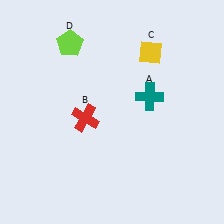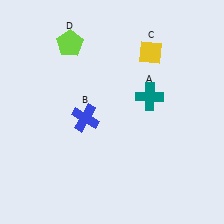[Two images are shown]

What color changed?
The cross (B) changed from red in Image 1 to blue in Image 2.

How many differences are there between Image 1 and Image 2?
There is 1 difference between the two images.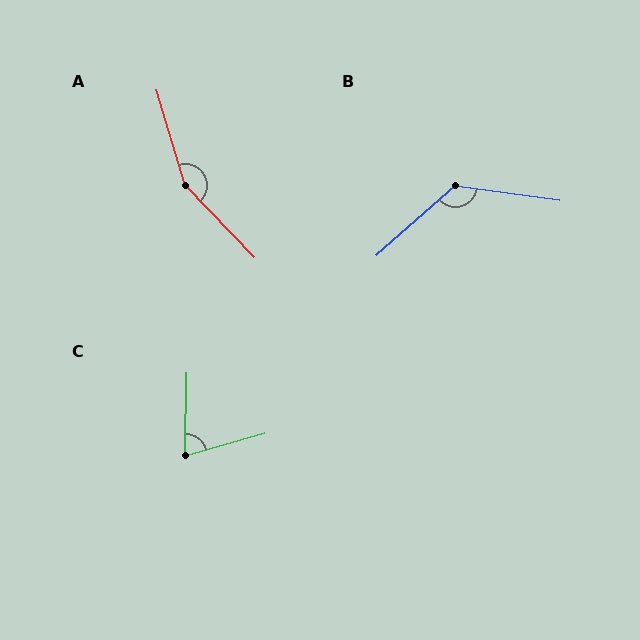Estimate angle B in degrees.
Approximately 130 degrees.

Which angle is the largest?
A, at approximately 153 degrees.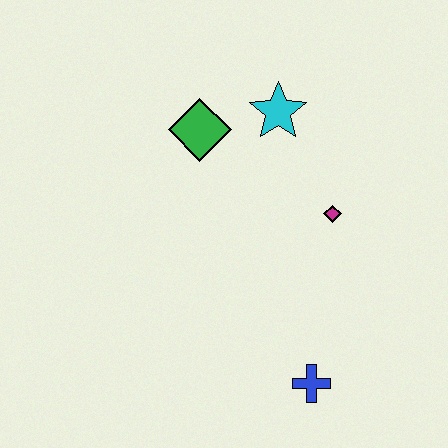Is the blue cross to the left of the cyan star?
No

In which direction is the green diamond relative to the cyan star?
The green diamond is to the left of the cyan star.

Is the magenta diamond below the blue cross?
No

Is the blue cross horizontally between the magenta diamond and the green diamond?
Yes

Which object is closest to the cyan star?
The green diamond is closest to the cyan star.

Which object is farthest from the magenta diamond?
The blue cross is farthest from the magenta diamond.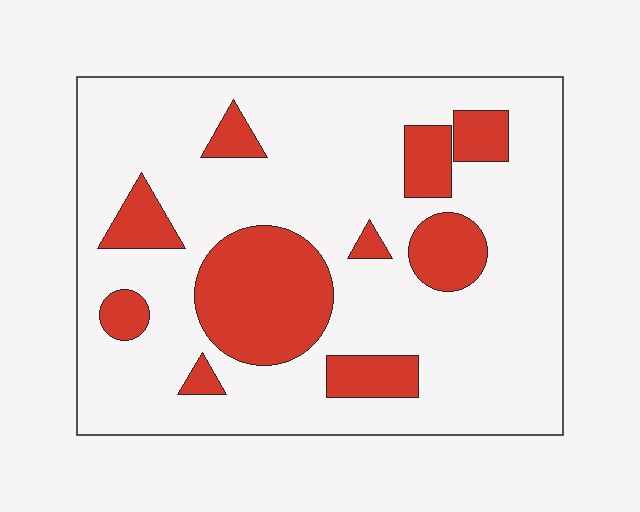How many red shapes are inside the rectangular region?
10.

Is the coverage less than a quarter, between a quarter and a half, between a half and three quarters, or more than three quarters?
Less than a quarter.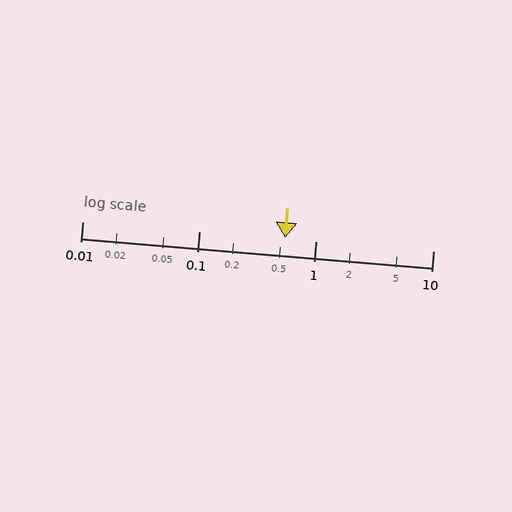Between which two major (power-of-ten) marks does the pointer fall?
The pointer is between 0.1 and 1.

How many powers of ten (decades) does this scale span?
The scale spans 3 decades, from 0.01 to 10.